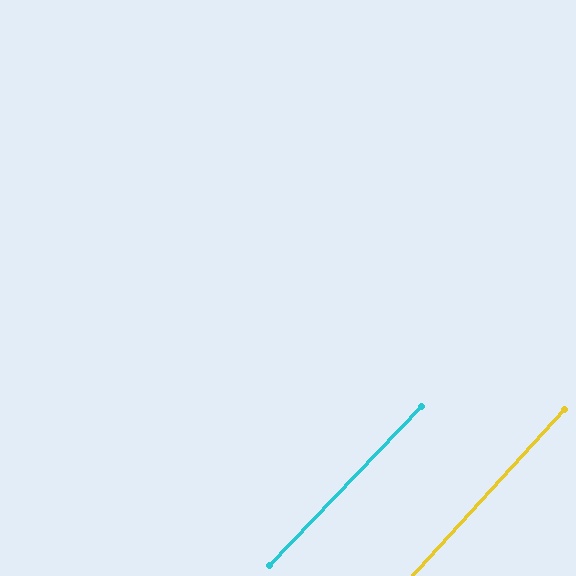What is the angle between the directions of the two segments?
Approximately 1 degree.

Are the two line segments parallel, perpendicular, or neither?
Parallel — their directions differ by only 1.0°.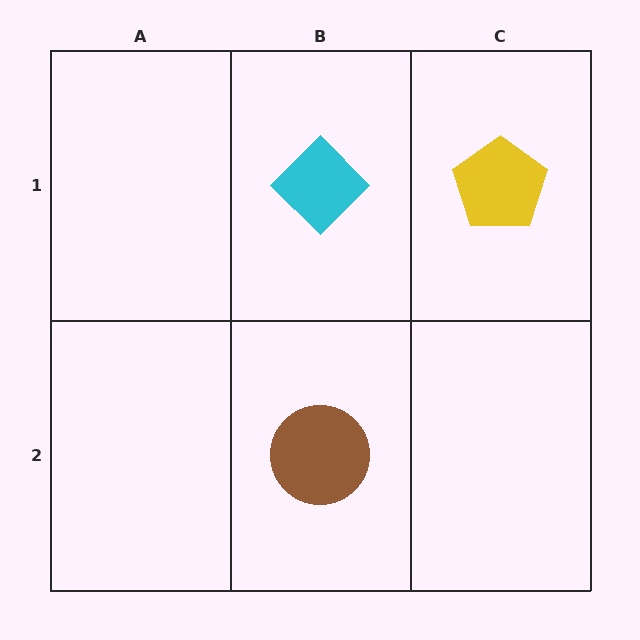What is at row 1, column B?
A cyan diamond.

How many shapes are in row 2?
1 shape.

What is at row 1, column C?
A yellow pentagon.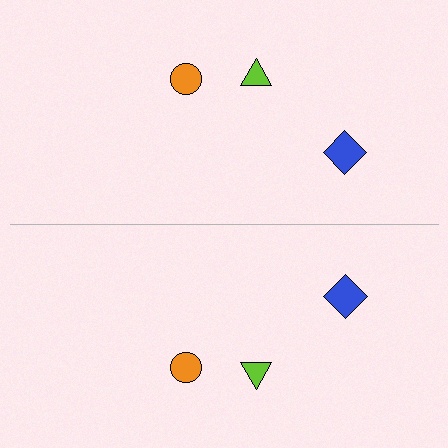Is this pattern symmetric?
Yes, this pattern has bilateral (reflection) symmetry.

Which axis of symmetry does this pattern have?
The pattern has a horizontal axis of symmetry running through the center of the image.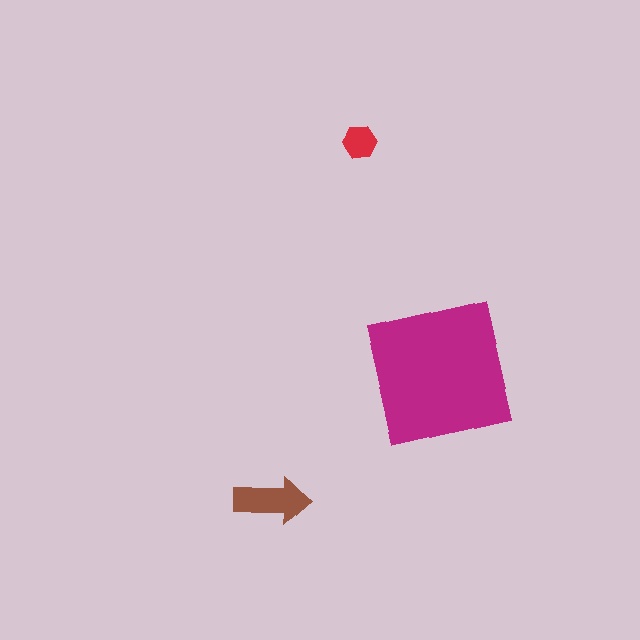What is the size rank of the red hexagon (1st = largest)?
3rd.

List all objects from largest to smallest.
The magenta square, the brown arrow, the red hexagon.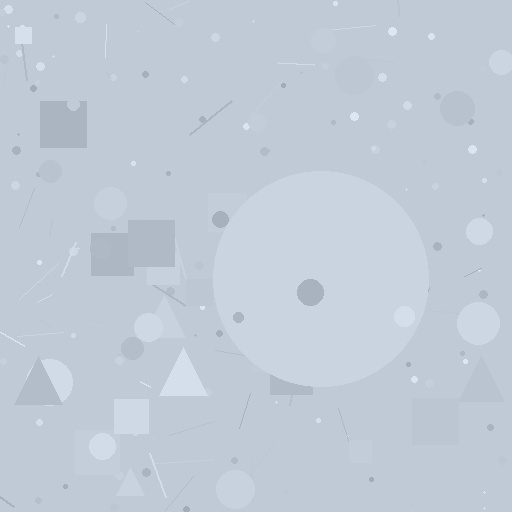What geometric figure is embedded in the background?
A circle is embedded in the background.